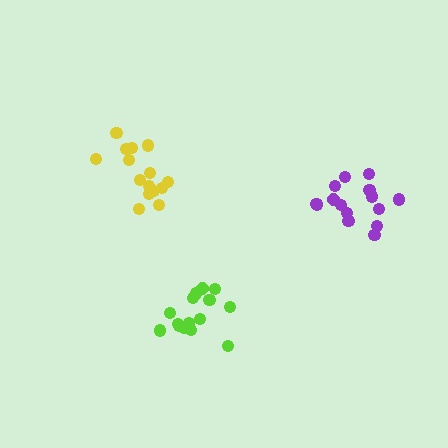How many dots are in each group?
Group 1: 15 dots, Group 2: 15 dots, Group 3: 15 dots (45 total).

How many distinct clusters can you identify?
There are 3 distinct clusters.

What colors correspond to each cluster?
The clusters are colored: yellow, lime, purple.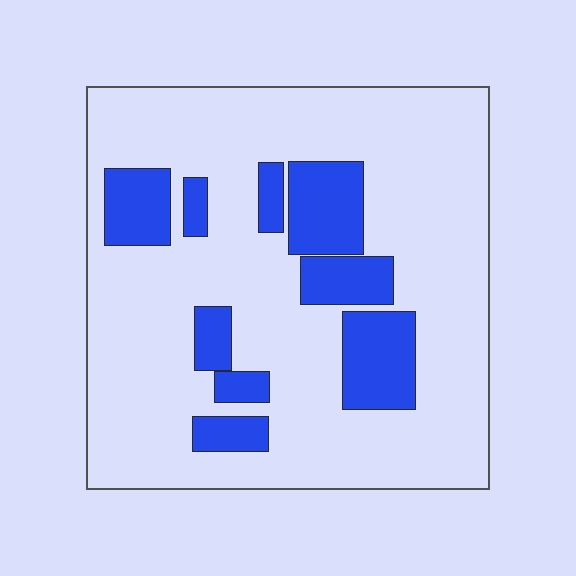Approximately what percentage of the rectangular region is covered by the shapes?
Approximately 20%.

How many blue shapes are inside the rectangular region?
9.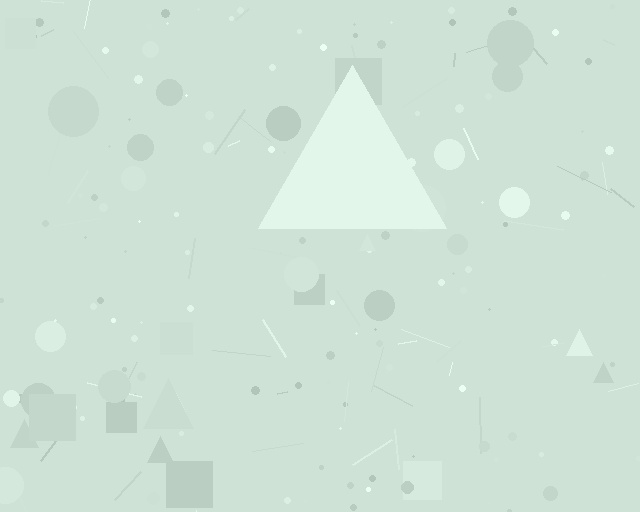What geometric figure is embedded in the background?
A triangle is embedded in the background.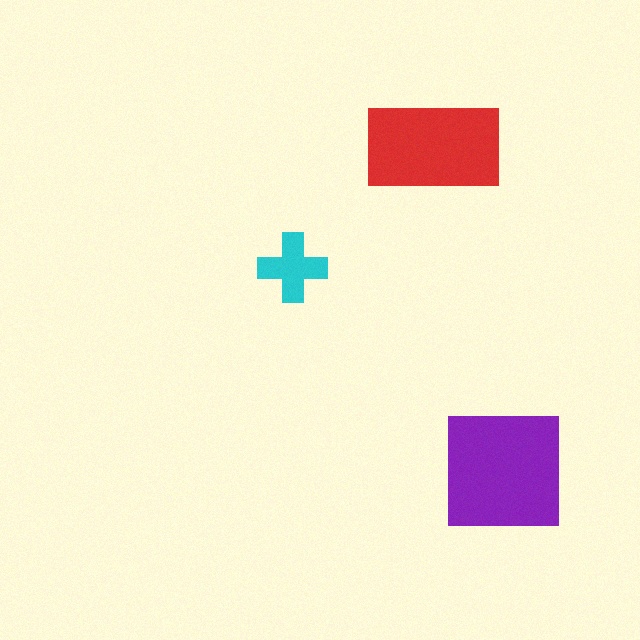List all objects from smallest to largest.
The cyan cross, the red rectangle, the purple square.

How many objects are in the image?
There are 3 objects in the image.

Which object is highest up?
The red rectangle is topmost.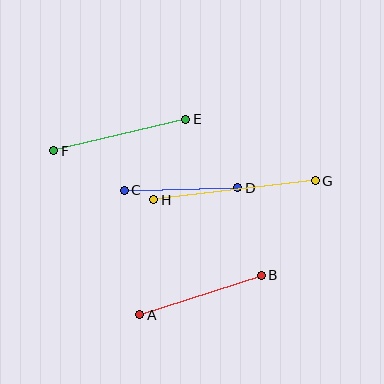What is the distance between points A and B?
The distance is approximately 128 pixels.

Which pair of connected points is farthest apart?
Points G and H are farthest apart.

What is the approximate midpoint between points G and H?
The midpoint is at approximately (234, 190) pixels.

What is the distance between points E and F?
The distance is approximately 136 pixels.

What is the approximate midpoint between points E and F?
The midpoint is at approximately (120, 135) pixels.